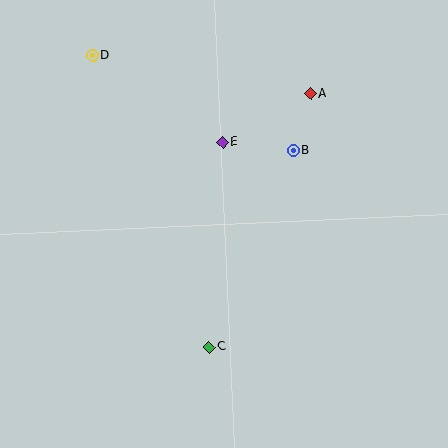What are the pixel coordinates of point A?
Point A is at (311, 94).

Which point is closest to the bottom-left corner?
Point C is closest to the bottom-left corner.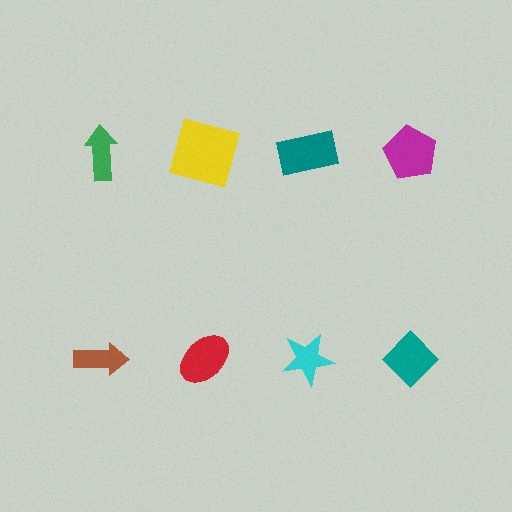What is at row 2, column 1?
A brown arrow.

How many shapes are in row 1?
4 shapes.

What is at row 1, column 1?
A green arrow.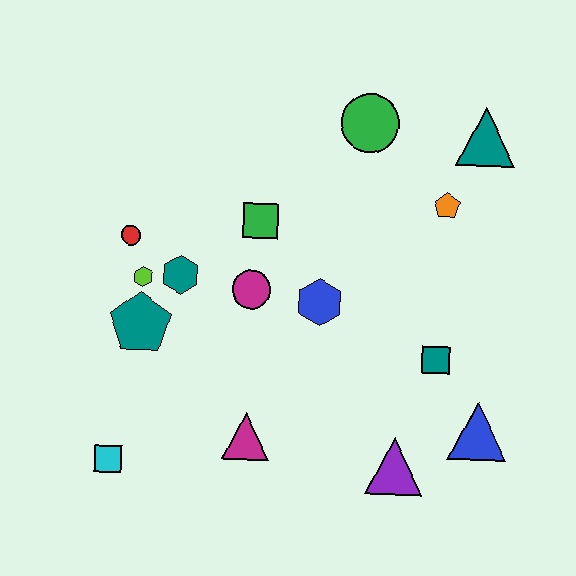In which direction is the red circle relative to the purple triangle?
The red circle is to the left of the purple triangle.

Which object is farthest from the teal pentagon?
The teal triangle is farthest from the teal pentagon.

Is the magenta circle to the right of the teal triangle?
No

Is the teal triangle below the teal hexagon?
No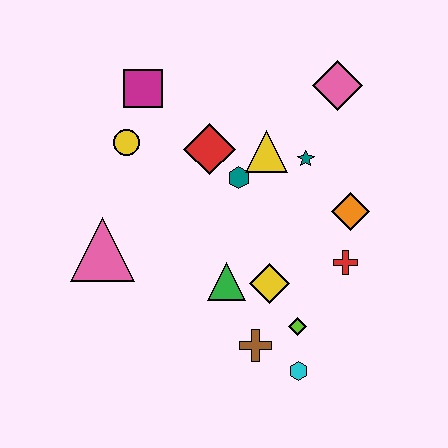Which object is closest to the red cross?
The orange diamond is closest to the red cross.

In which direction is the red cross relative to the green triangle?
The red cross is to the right of the green triangle.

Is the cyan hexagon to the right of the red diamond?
Yes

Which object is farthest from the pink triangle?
The pink diamond is farthest from the pink triangle.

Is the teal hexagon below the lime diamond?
No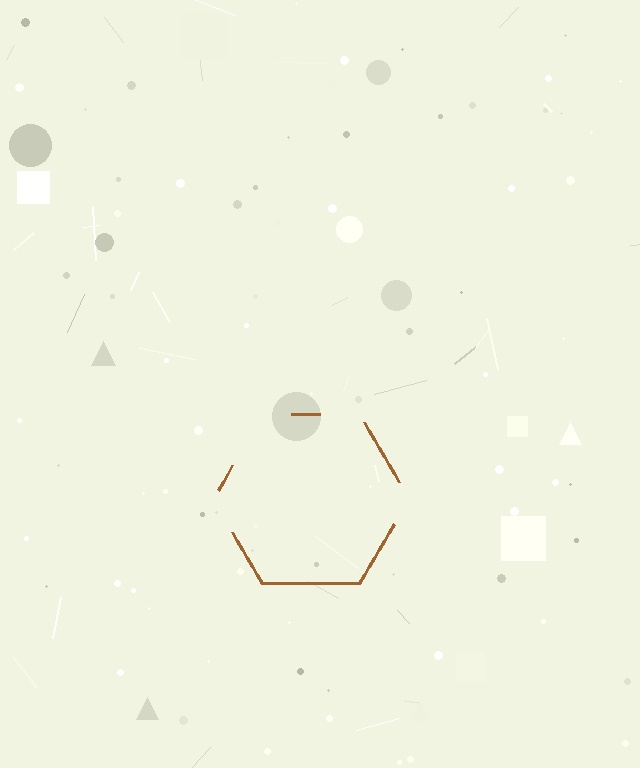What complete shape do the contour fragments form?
The contour fragments form a hexagon.